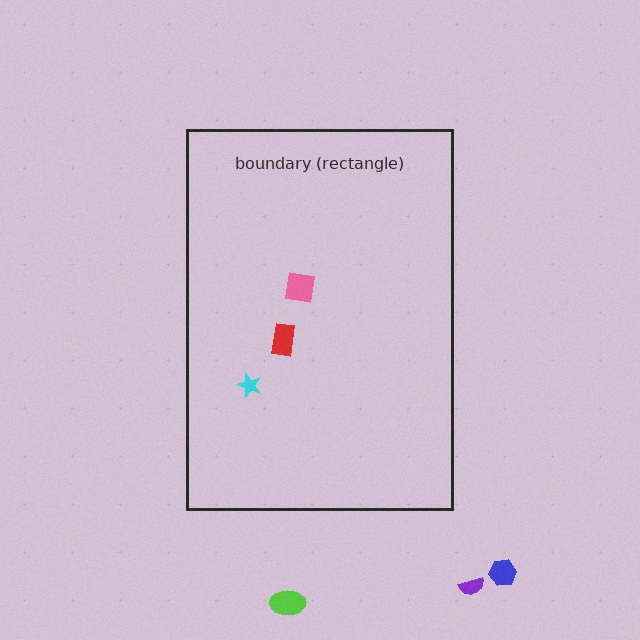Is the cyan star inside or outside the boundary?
Inside.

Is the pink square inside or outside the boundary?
Inside.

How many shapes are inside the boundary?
3 inside, 3 outside.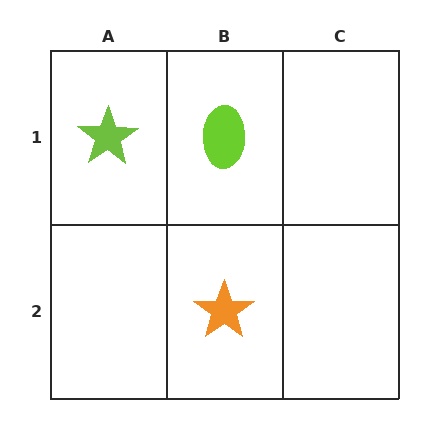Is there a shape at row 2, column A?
No, that cell is empty.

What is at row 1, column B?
A lime ellipse.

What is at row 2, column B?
An orange star.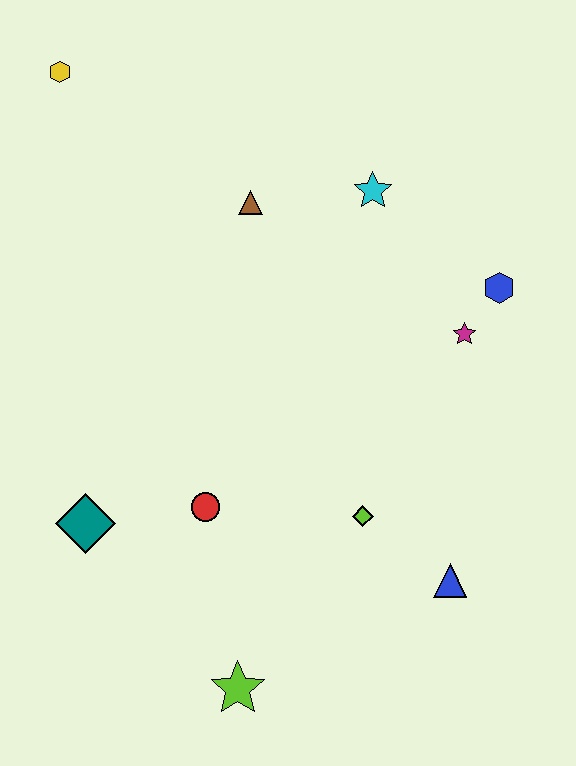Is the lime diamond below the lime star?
No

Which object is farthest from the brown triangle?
The lime star is farthest from the brown triangle.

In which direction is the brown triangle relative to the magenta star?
The brown triangle is to the left of the magenta star.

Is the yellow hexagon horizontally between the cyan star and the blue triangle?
No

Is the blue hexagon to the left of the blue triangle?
No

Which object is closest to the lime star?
The red circle is closest to the lime star.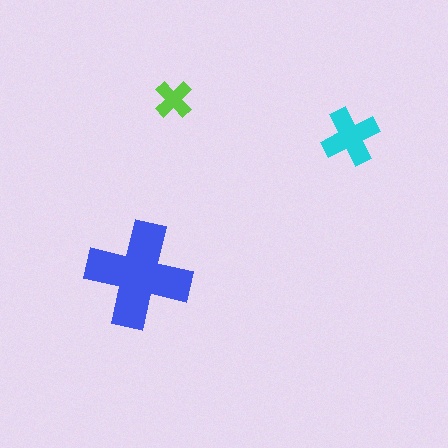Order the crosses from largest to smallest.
the blue one, the cyan one, the lime one.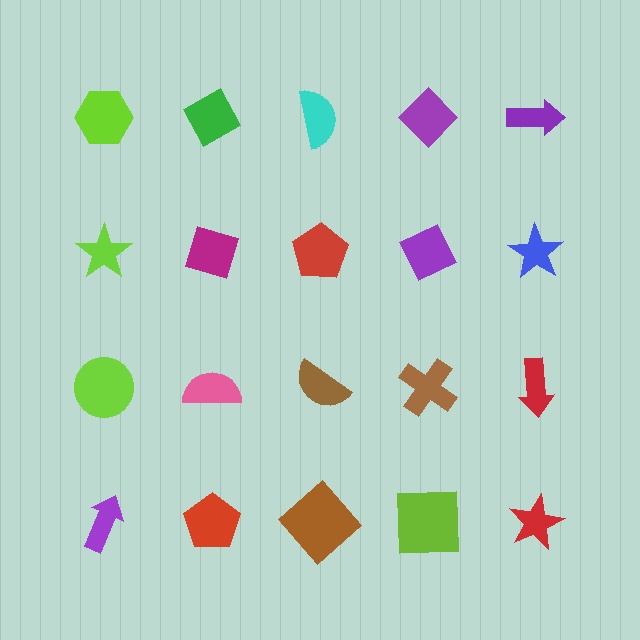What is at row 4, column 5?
A red star.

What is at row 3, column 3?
A brown semicircle.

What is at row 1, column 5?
A purple arrow.